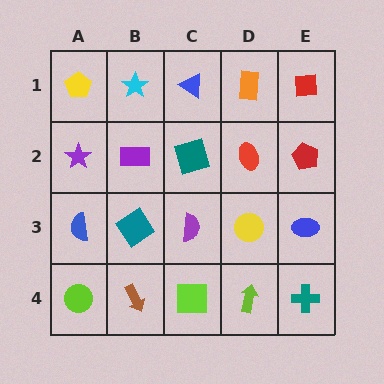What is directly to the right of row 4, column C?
A lime arrow.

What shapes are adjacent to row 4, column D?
A yellow circle (row 3, column D), a lime square (row 4, column C), a teal cross (row 4, column E).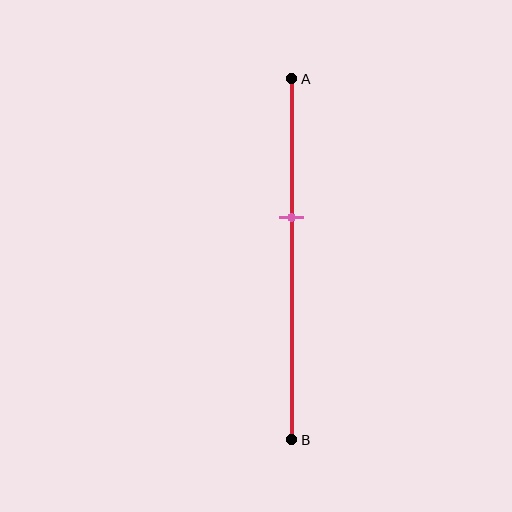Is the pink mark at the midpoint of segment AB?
No, the mark is at about 40% from A, not at the 50% midpoint.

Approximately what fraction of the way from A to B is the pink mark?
The pink mark is approximately 40% of the way from A to B.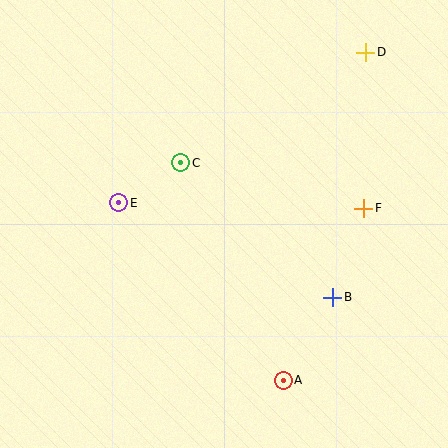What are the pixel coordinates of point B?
Point B is at (333, 297).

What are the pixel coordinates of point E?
Point E is at (119, 203).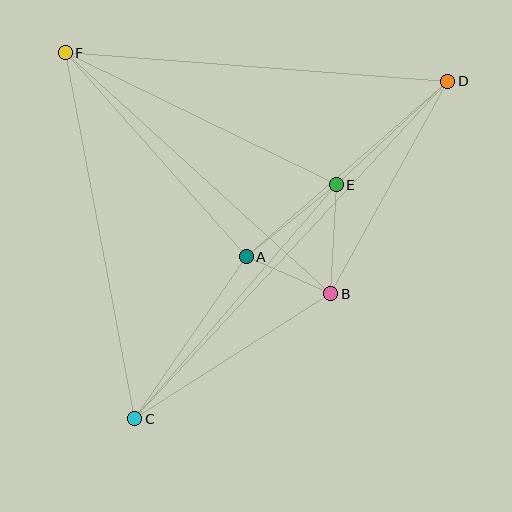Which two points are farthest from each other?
Points C and D are farthest from each other.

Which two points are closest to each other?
Points A and B are closest to each other.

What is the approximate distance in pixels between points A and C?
The distance between A and C is approximately 197 pixels.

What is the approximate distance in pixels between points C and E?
The distance between C and E is approximately 309 pixels.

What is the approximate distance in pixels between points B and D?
The distance between B and D is approximately 243 pixels.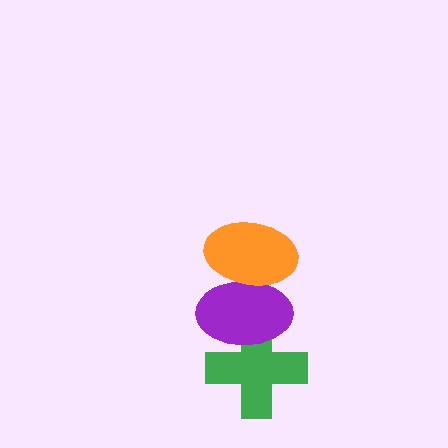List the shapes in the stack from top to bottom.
From top to bottom: the orange ellipse, the purple ellipse, the green cross.